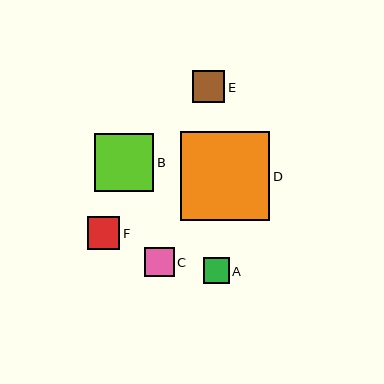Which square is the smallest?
Square A is the smallest with a size of approximately 26 pixels.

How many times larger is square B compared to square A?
Square B is approximately 2.2 times the size of square A.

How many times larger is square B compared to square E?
Square B is approximately 1.8 times the size of square E.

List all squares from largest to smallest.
From largest to smallest: D, B, F, E, C, A.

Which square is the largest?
Square D is the largest with a size of approximately 89 pixels.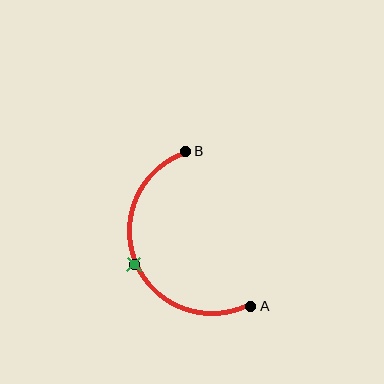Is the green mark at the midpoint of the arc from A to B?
Yes. The green mark lies on the arc at equal arc-length from both A and B — it is the arc midpoint.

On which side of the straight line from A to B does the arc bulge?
The arc bulges to the left of the straight line connecting A and B.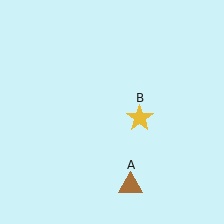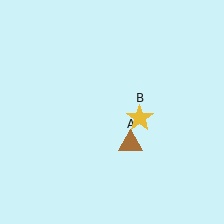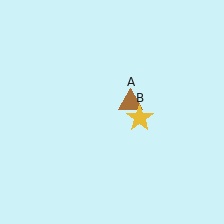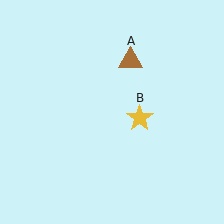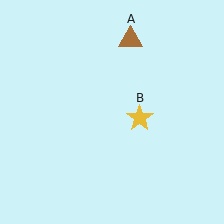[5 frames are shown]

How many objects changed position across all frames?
1 object changed position: brown triangle (object A).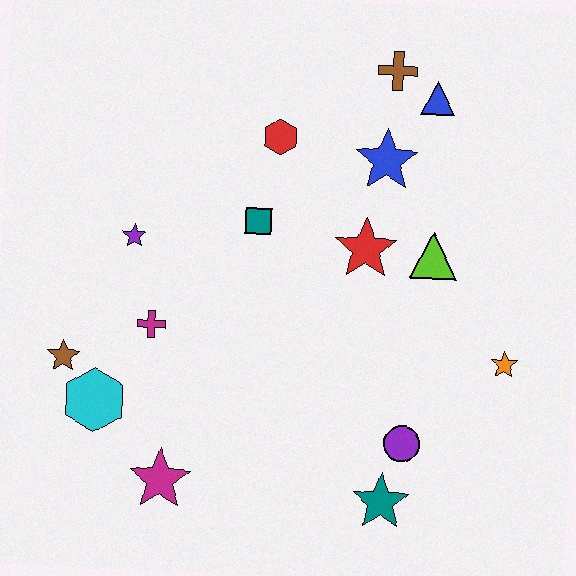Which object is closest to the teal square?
The red hexagon is closest to the teal square.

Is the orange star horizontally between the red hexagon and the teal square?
No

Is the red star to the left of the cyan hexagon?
No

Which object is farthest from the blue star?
The magenta star is farthest from the blue star.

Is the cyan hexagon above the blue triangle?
No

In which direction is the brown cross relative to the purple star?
The brown cross is to the right of the purple star.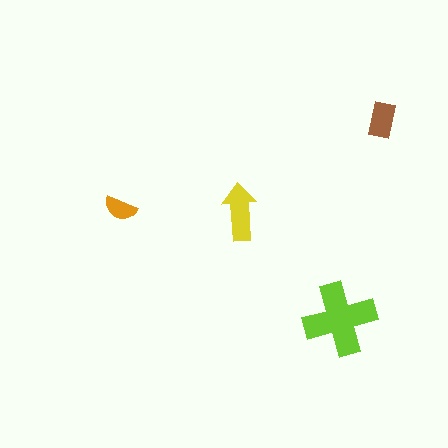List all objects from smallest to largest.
The orange semicircle, the brown rectangle, the yellow arrow, the lime cross.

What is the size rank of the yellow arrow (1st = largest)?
2nd.